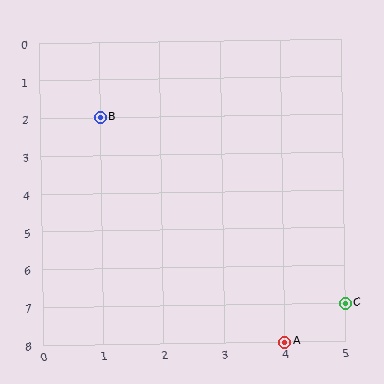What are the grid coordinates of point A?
Point A is at grid coordinates (4, 8).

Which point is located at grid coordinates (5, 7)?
Point C is at (5, 7).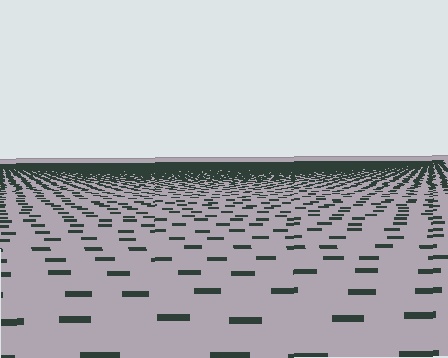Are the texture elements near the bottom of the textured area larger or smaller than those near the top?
Larger. Near the bottom, elements are closer to the viewer and appear at a bigger on-screen size.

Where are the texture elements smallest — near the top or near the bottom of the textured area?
Near the top.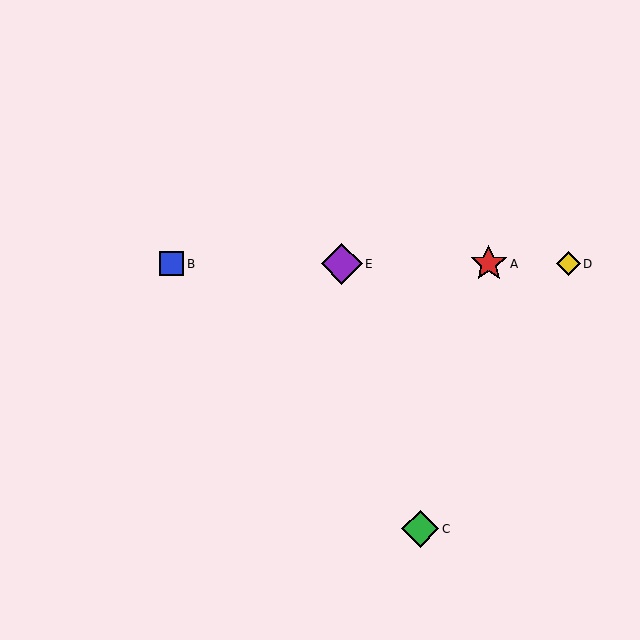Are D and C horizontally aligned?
No, D is at y≈264 and C is at y≈529.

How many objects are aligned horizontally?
4 objects (A, B, D, E) are aligned horizontally.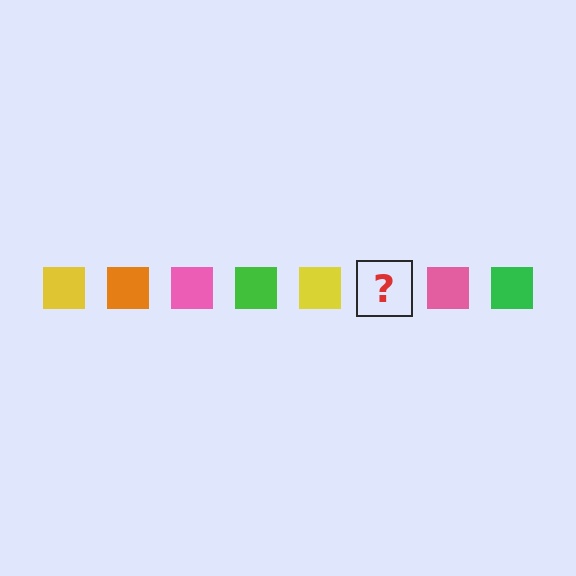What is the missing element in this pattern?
The missing element is an orange square.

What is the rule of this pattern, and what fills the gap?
The rule is that the pattern cycles through yellow, orange, pink, green squares. The gap should be filled with an orange square.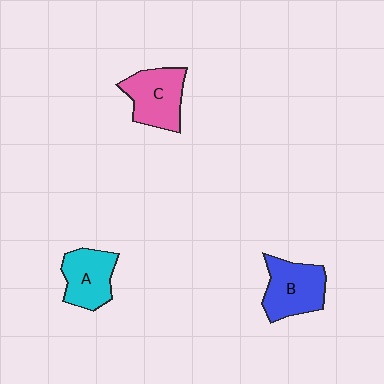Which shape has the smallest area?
Shape A (cyan).